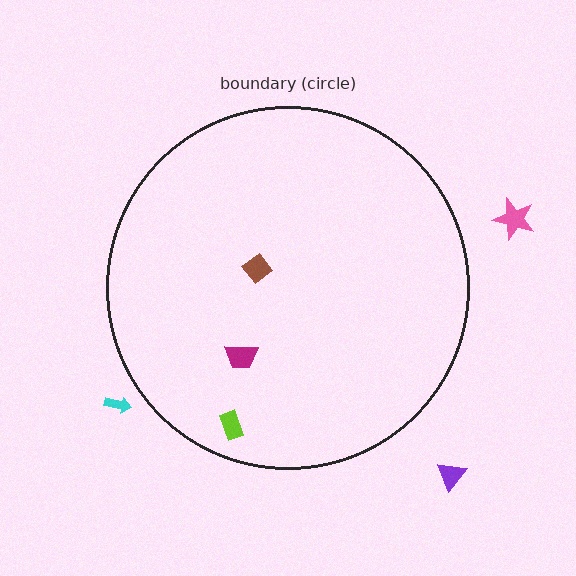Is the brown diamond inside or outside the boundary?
Inside.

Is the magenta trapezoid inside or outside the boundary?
Inside.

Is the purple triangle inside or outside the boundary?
Outside.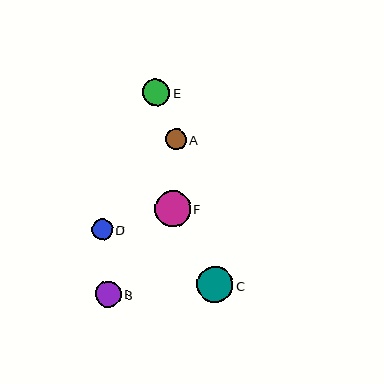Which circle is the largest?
Circle C is the largest with a size of approximately 36 pixels.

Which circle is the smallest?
Circle D is the smallest with a size of approximately 21 pixels.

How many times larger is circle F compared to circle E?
Circle F is approximately 1.3 times the size of circle E.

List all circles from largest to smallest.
From largest to smallest: C, F, E, B, A, D.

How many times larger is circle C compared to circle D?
Circle C is approximately 1.7 times the size of circle D.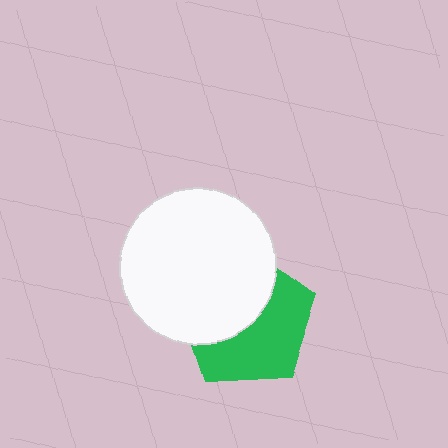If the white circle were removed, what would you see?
You would see the complete green pentagon.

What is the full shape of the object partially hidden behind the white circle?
The partially hidden object is a green pentagon.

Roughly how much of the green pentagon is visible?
About half of it is visible (roughly 52%).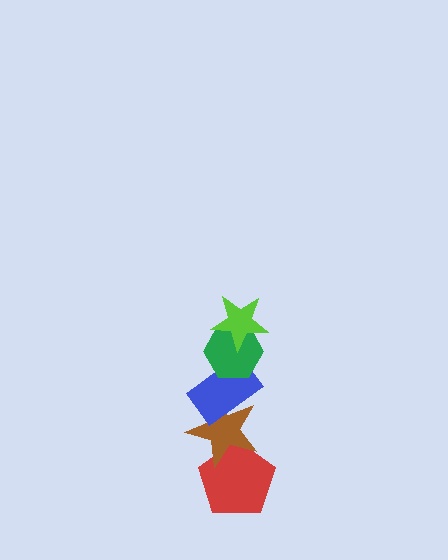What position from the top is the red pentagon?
The red pentagon is 5th from the top.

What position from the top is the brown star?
The brown star is 4th from the top.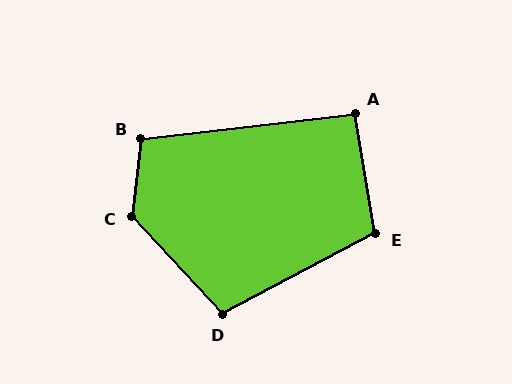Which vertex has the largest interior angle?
C, at approximately 130 degrees.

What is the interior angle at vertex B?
Approximately 104 degrees (obtuse).